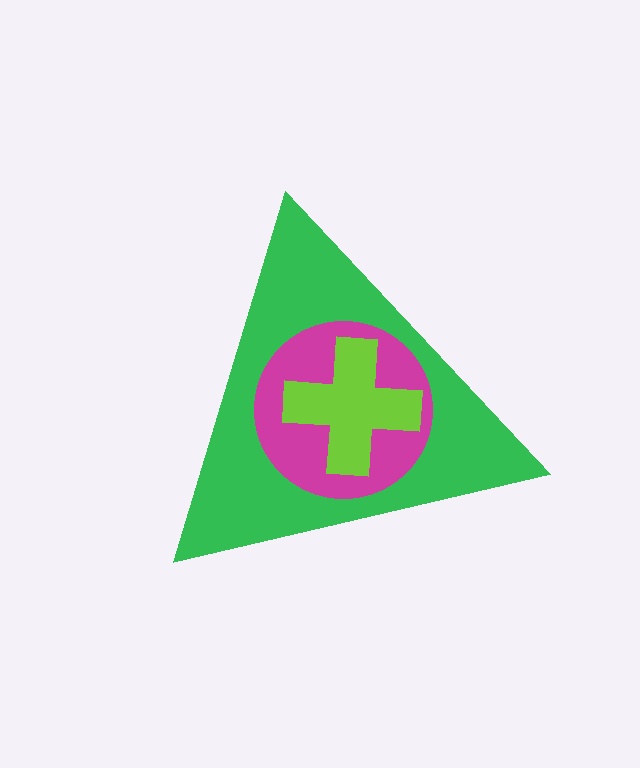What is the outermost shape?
The green triangle.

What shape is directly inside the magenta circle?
The lime cross.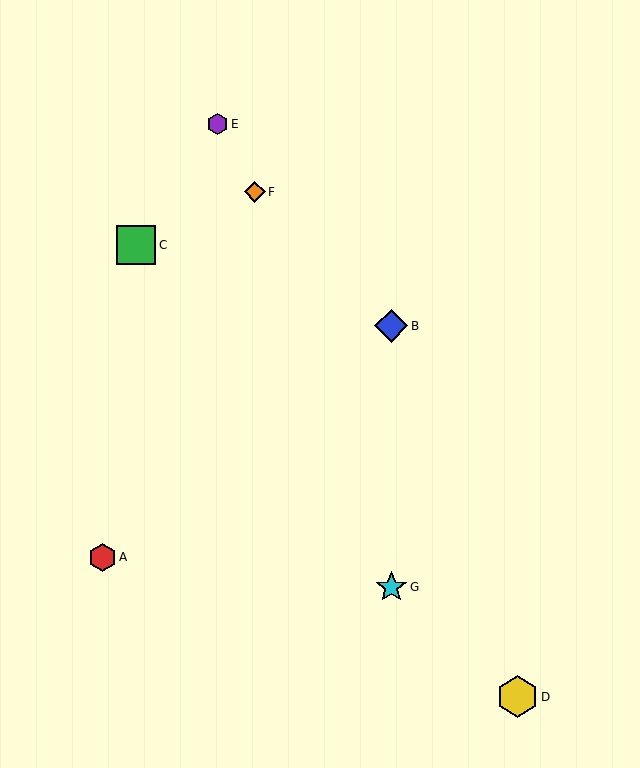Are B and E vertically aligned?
No, B is at x≈391 and E is at x≈217.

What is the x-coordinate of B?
Object B is at x≈391.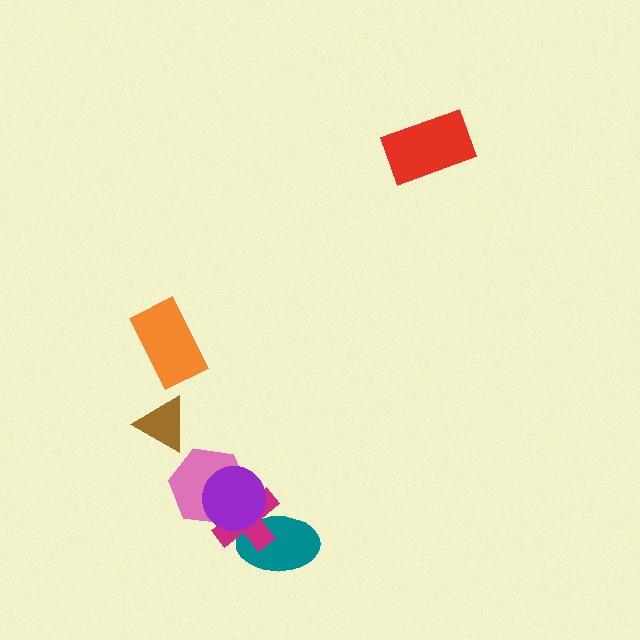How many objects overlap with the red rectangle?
0 objects overlap with the red rectangle.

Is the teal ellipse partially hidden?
Yes, it is partially covered by another shape.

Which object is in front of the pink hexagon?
The purple circle is in front of the pink hexagon.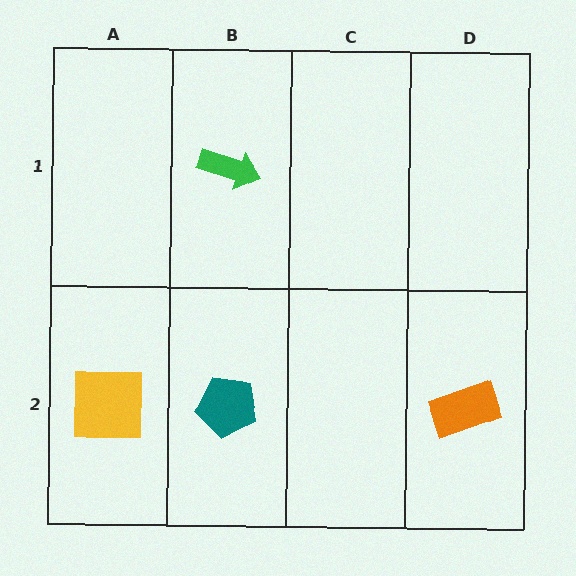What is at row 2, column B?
A teal pentagon.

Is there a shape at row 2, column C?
No, that cell is empty.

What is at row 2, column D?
An orange rectangle.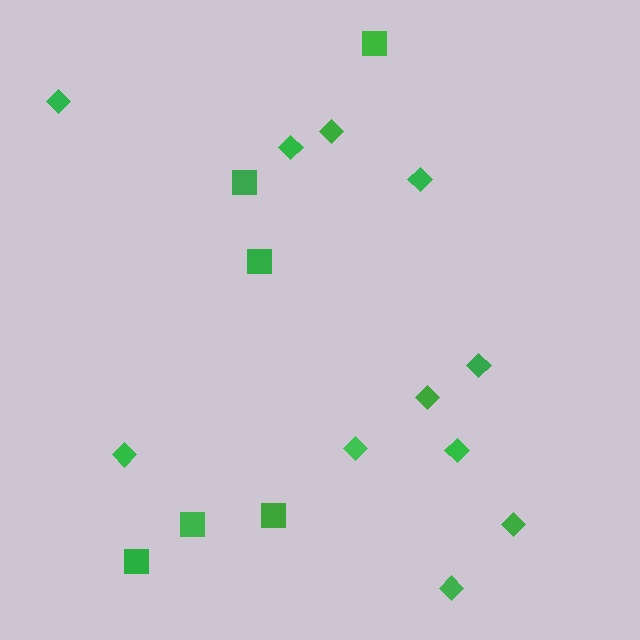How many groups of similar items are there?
There are 2 groups: one group of diamonds (11) and one group of squares (6).